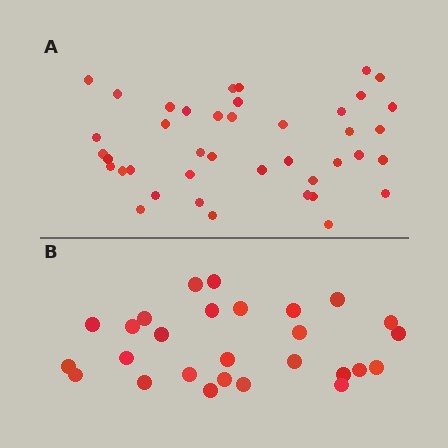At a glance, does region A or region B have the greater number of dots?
Region A (the top region) has more dots.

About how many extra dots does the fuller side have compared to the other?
Region A has approximately 15 more dots than region B.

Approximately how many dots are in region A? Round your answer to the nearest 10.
About 40 dots. (The exact count is 41, which rounds to 40.)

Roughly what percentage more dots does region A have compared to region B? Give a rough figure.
About 50% more.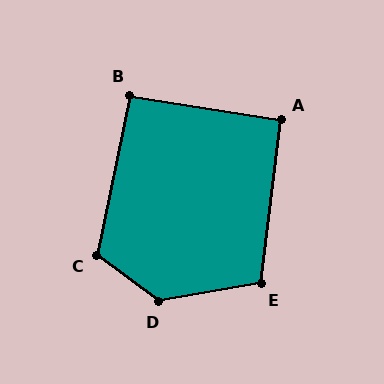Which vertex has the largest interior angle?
D, at approximately 133 degrees.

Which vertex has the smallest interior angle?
A, at approximately 92 degrees.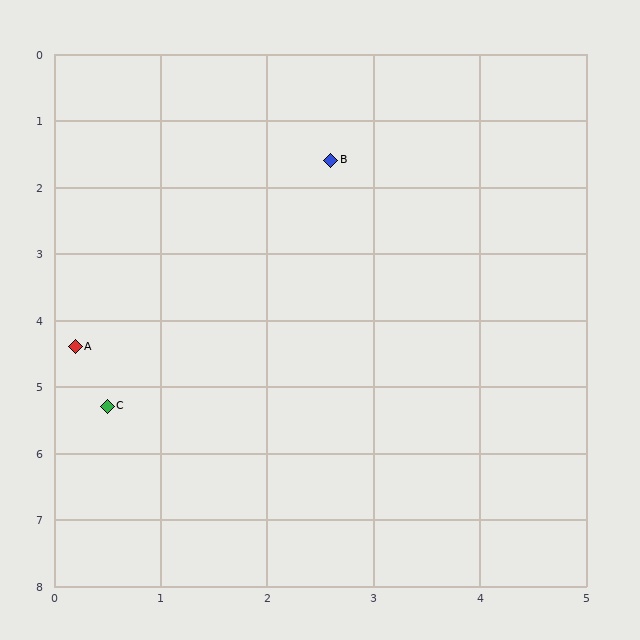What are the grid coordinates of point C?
Point C is at approximately (0.5, 5.3).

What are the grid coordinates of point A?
Point A is at approximately (0.2, 4.4).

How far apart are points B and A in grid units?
Points B and A are about 3.7 grid units apart.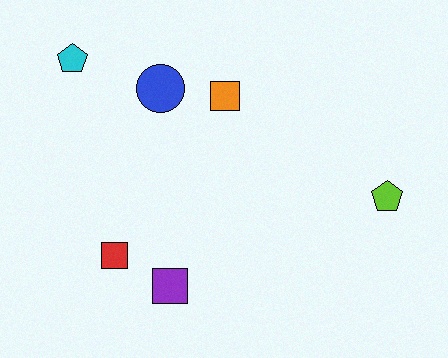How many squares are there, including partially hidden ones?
There are 3 squares.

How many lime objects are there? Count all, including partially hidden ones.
There is 1 lime object.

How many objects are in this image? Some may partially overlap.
There are 6 objects.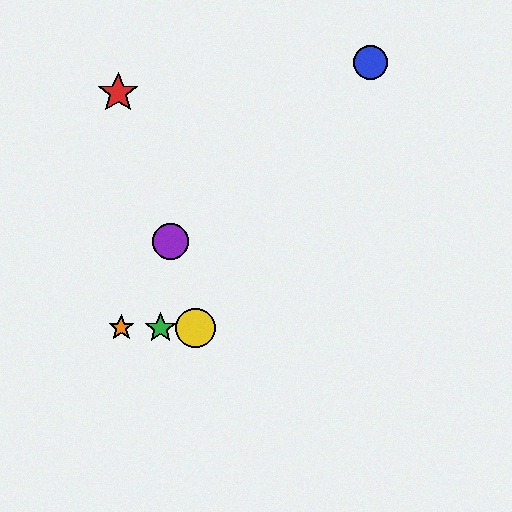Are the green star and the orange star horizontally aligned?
Yes, both are at y≈328.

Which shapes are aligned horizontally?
The green star, the yellow circle, the orange star are aligned horizontally.